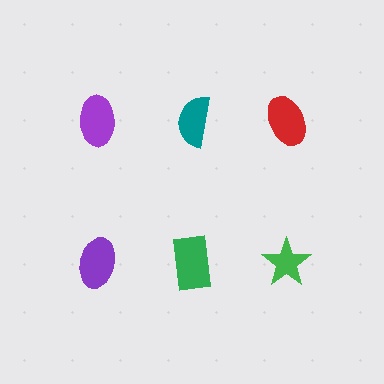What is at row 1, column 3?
A red ellipse.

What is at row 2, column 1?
A purple ellipse.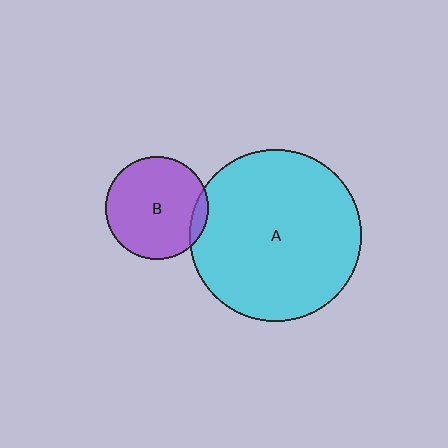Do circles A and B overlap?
Yes.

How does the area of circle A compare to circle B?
Approximately 2.8 times.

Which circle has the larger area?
Circle A (cyan).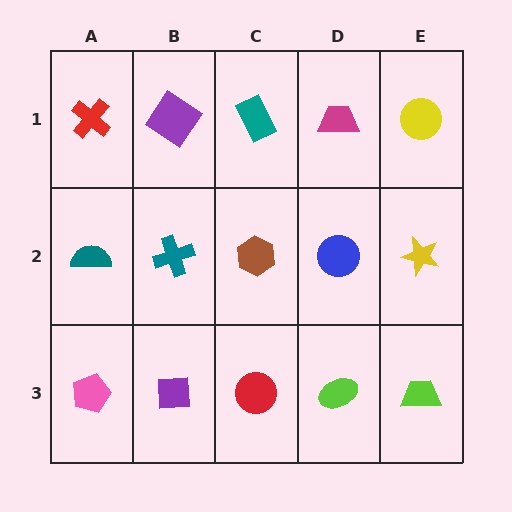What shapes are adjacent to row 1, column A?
A teal semicircle (row 2, column A), a purple diamond (row 1, column B).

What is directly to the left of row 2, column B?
A teal semicircle.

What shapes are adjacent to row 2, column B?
A purple diamond (row 1, column B), a purple square (row 3, column B), a teal semicircle (row 2, column A), a brown hexagon (row 2, column C).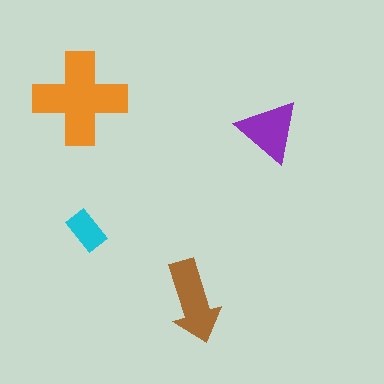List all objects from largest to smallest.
The orange cross, the brown arrow, the purple triangle, the cyan rectangle.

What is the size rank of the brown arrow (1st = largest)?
2nd.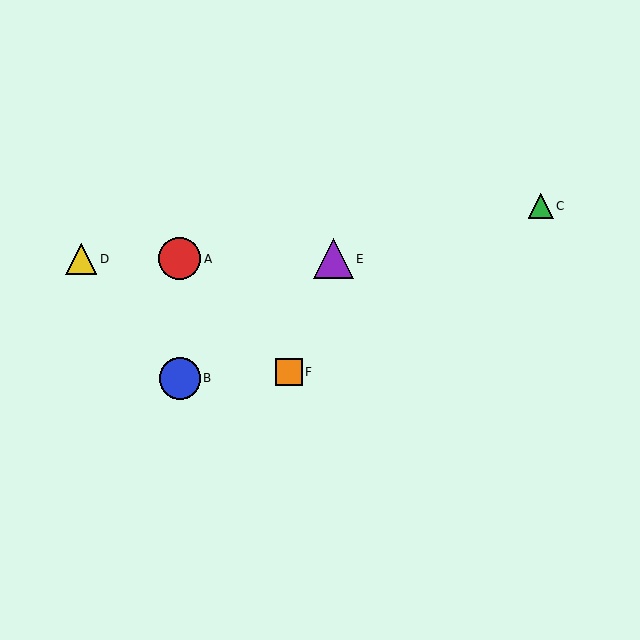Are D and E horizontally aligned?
Yes, both are at y≈259.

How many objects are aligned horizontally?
3 objects (A, D, E) are aligned horizontally.